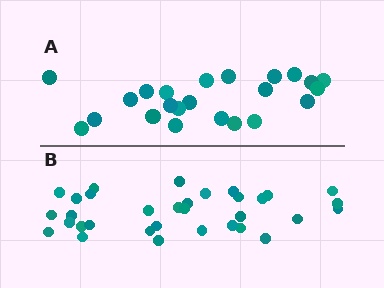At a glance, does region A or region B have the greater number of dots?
Region B (the bottom region) has more dots.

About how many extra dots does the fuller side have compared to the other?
Region B has roughly 10 or so more dots than region A.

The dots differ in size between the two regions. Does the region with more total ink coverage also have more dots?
No. Region A has more total ink coverage because its dots are larger, but region B actually contains more individual dots. Total area can be misleading — the number of items is what matters here.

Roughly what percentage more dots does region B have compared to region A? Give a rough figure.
About 45% more.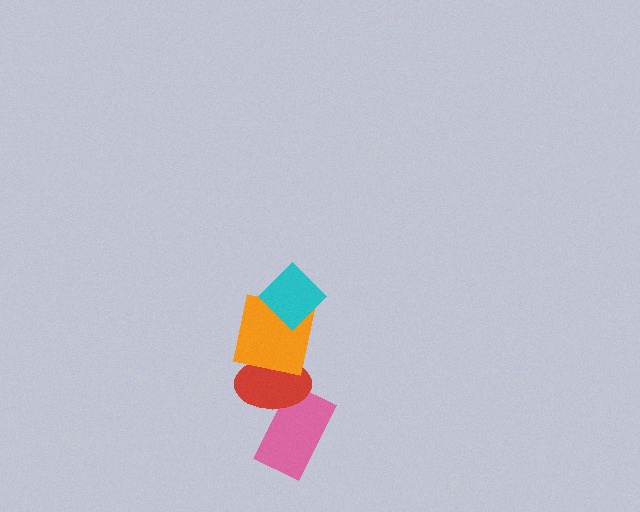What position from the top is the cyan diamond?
The cyan diamond is 1st from the top.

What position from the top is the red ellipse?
The red ellipse is 3rd from the top.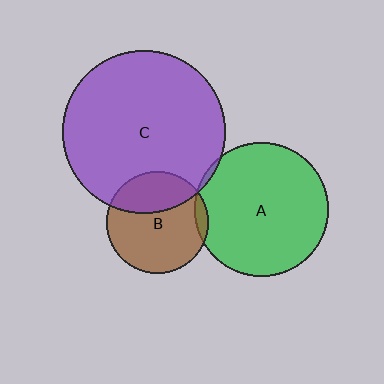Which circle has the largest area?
Circle C (purple).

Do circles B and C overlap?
Yes.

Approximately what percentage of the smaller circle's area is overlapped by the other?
Approximately 30%.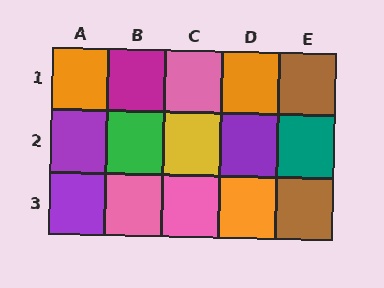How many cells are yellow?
1 cell is yellow.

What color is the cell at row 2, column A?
Purple.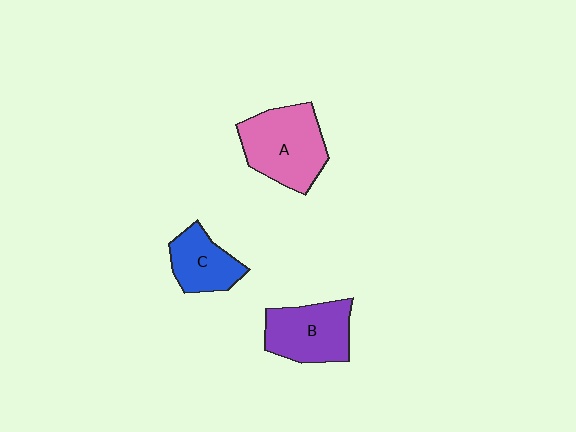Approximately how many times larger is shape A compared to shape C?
Approximately 1.6 times.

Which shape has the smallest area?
Shape C (blue).